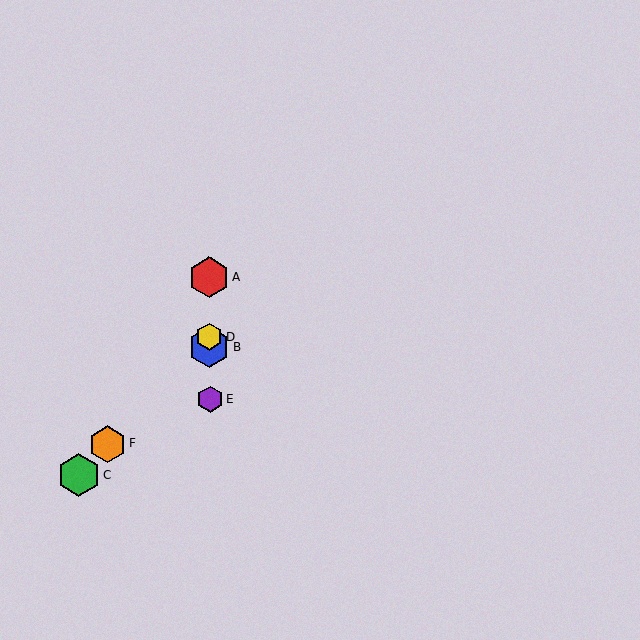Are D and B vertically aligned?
Yes, both are at x≈209.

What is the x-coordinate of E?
Object E is at x≈210.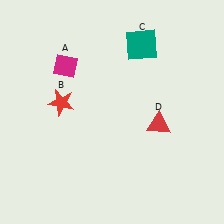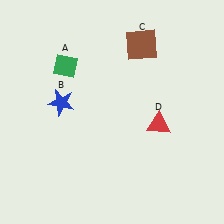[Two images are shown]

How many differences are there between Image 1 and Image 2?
There are 3 differences between the two images.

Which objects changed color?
A changed from magenta to green. B changed from red to blue. C changed from teal to brown.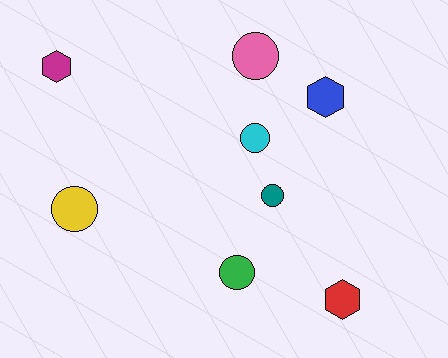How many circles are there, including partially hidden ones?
There are 5 circles.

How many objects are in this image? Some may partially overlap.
There are 8 objects.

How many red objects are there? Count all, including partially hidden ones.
There is 1 red object.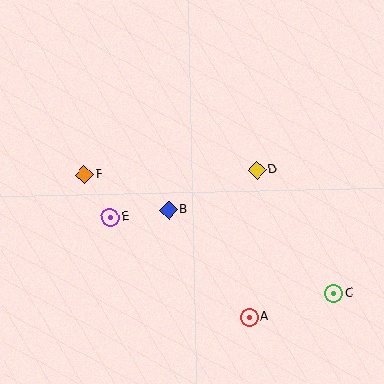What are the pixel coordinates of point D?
Point D is at (257, 170).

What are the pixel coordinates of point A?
Point A is at (249, 317).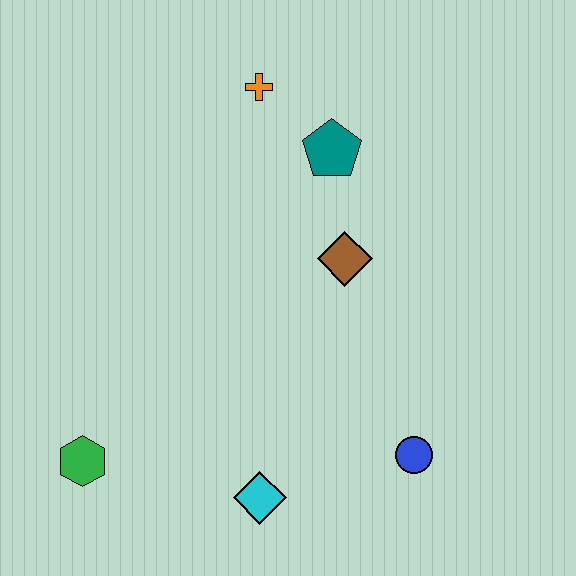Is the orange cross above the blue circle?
Yes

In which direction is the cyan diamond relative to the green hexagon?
The cyan diamond is to the right of the green hexagon.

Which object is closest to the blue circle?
The cyan diamond is closest to the blue circle.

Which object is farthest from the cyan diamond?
The orange cross is farthest from the cyan diamond.